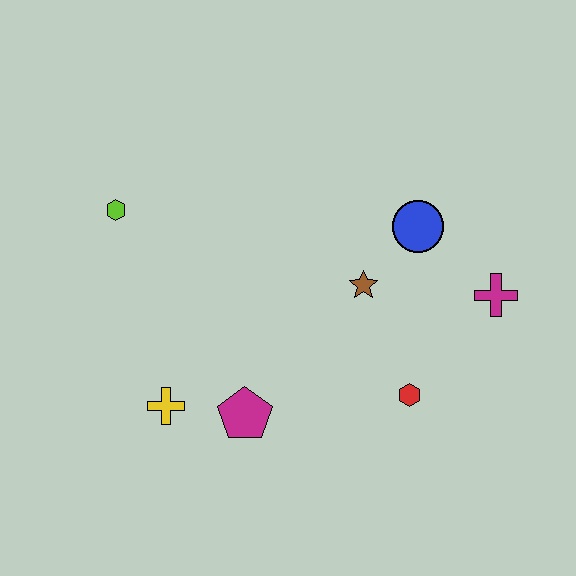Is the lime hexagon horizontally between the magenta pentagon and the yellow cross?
No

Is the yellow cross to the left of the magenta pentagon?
Yes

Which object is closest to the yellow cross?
The magenta pentagon is closest to the yellow cross.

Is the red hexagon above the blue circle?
No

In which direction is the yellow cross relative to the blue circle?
The yellow cross is to the left of the blue circle.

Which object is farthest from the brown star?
The lime hexagon is farthest from the brown star.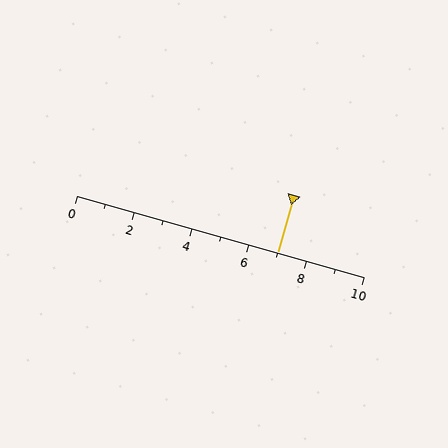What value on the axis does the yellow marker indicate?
The marker indicates approximately 7.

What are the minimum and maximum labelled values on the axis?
The axis runs from 0 to 10.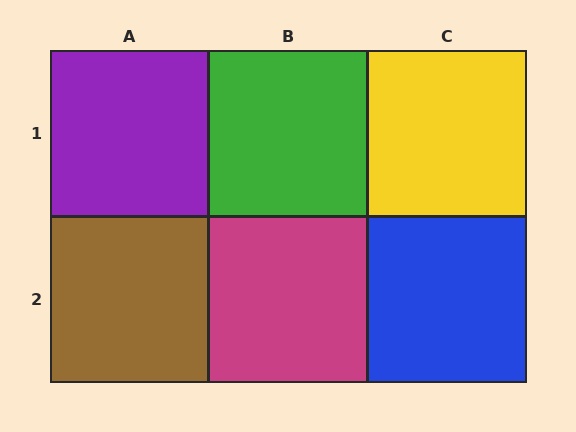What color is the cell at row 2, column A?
Brown.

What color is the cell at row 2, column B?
Magenta.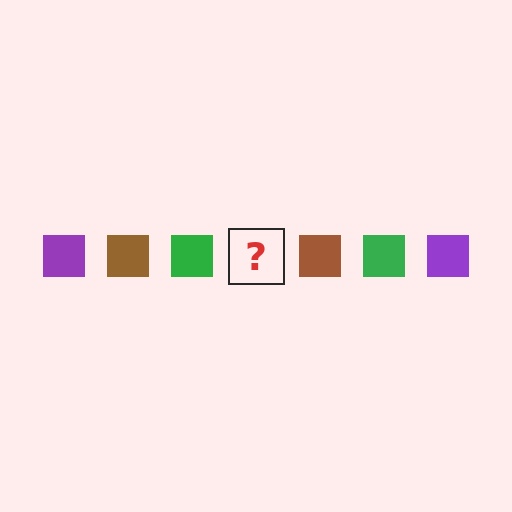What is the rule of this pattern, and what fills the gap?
The rule is that the pattern cycles through purple, brown, green squares. The gap should be filled with a purple square.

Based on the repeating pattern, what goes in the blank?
The blank should be a purple square.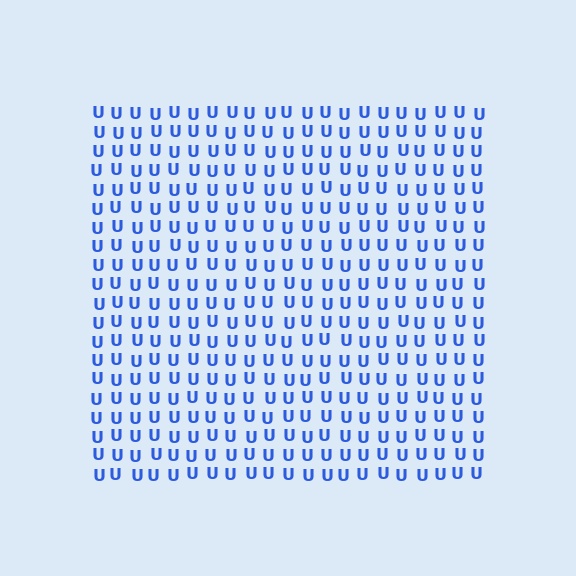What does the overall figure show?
The overall figure shows a square.